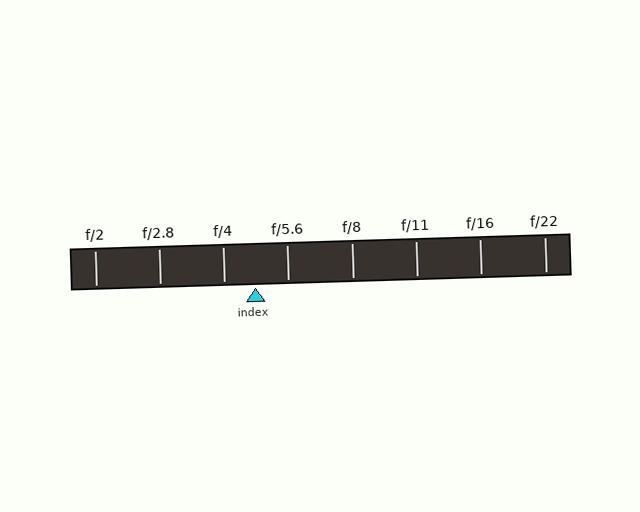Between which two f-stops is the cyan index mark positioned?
The index mark is between f/4 and f/5.6.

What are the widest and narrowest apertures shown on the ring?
The widest aperture shown is f/2 and the narrowest is f/22.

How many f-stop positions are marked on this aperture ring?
There are 8 f-stop positions marked.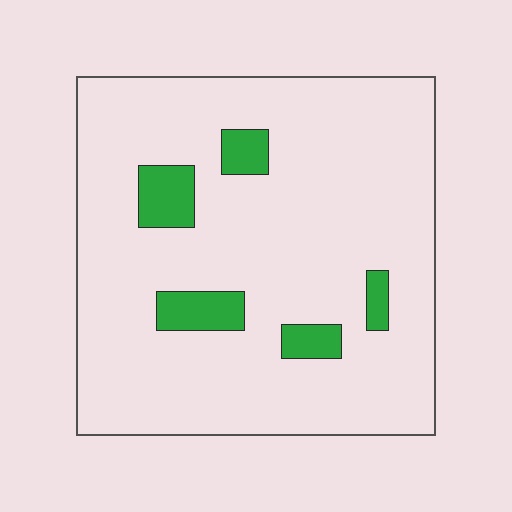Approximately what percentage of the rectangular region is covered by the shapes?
Approximately 10%.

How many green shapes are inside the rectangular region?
5.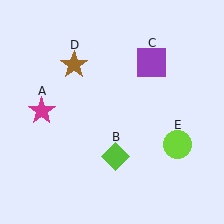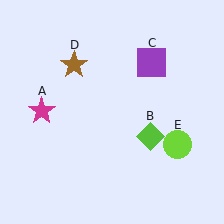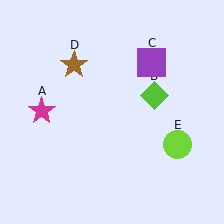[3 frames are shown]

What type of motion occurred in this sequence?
The lime diamond (object B) rotated counterclockwise around the center of the scene.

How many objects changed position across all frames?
1 object changed position: lime diamond (object B).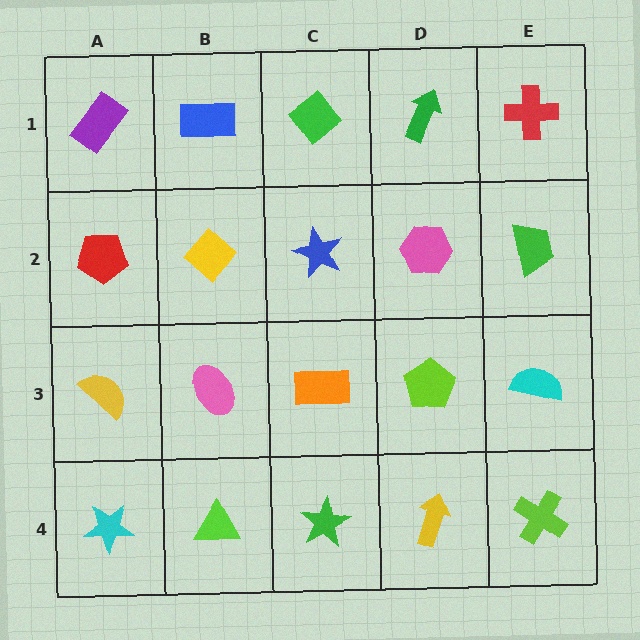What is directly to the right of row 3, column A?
A pink ellipse.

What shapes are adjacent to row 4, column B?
A pink ellipse (row 3, column B), a cyan star (row 4, column A), a green star (row 4, column C).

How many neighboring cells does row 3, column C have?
4.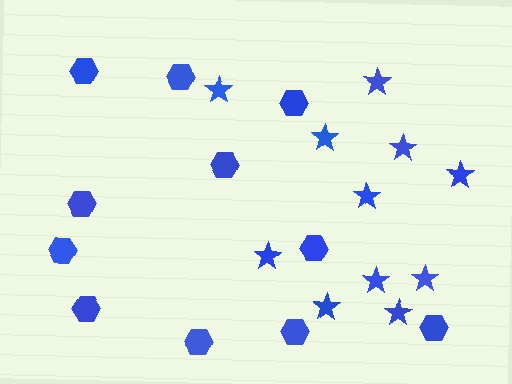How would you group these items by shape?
There are 2 groups: one group of stars (11) and one group of hexagons (11).